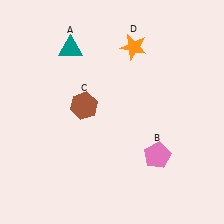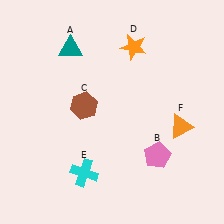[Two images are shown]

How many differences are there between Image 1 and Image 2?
There are 2 differences between the two images.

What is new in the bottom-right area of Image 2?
An orange triangle (F) was added in the bottom-right area of Image 2.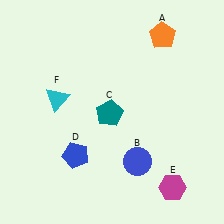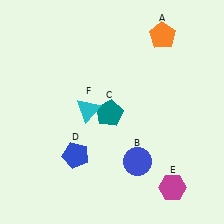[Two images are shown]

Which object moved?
The cyan triangle (F) moved right.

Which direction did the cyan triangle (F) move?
The cyan triangle (F) moved right.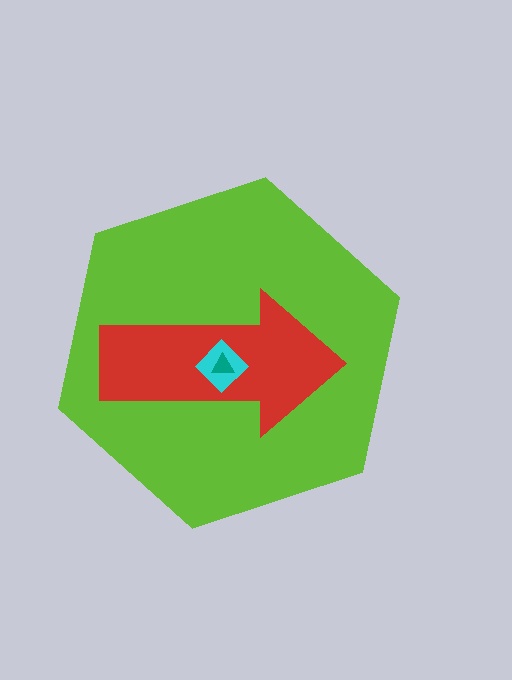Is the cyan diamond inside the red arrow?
Yes.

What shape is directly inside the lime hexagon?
The red arrow.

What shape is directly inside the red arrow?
The cyan diamond.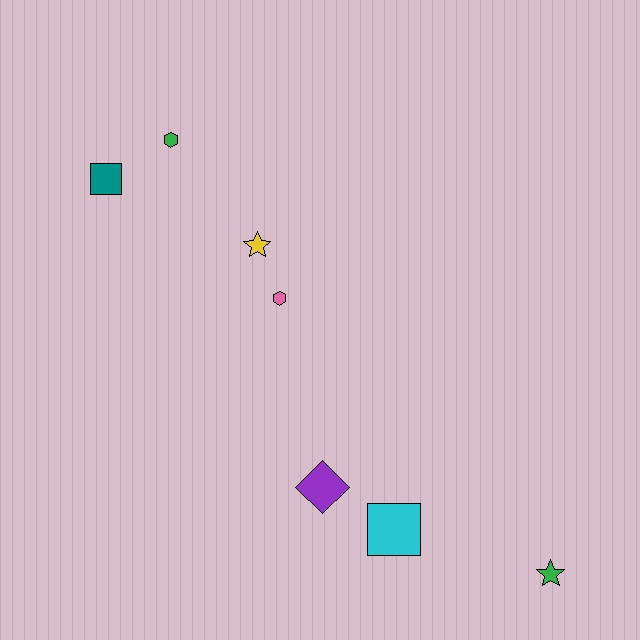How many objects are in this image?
There are 7 objects.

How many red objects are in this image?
There are no red objects.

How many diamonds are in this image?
There is 1 diamond.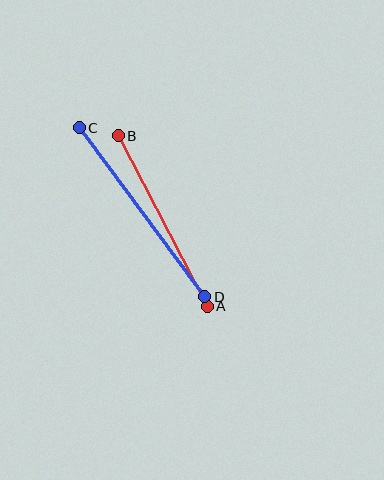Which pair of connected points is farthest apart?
Points C and D are farthest apart.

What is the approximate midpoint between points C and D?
The midpoint is at approximately (142, 212) pixels.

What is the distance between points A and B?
The distance is approximately 192 pixels.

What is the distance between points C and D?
The distance is approximately 210 pixels.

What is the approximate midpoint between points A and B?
The midpoint is at approximately (163, 221) pixels.